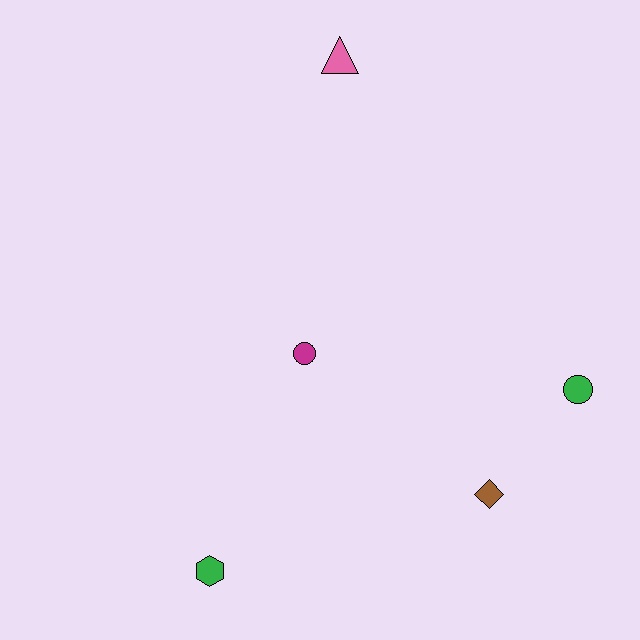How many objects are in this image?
There are 5 objects.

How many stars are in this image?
There are no stars.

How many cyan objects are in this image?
There are no cyan objects.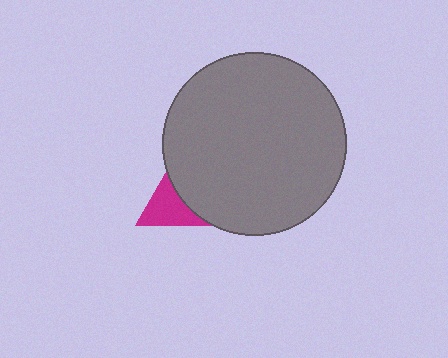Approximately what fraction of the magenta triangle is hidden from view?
Roughly 59% of the magenta triangle is hidden behind the gray circle.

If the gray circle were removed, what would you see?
You would see the complete magenta triangle.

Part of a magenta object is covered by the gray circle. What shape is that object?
It is a triangle.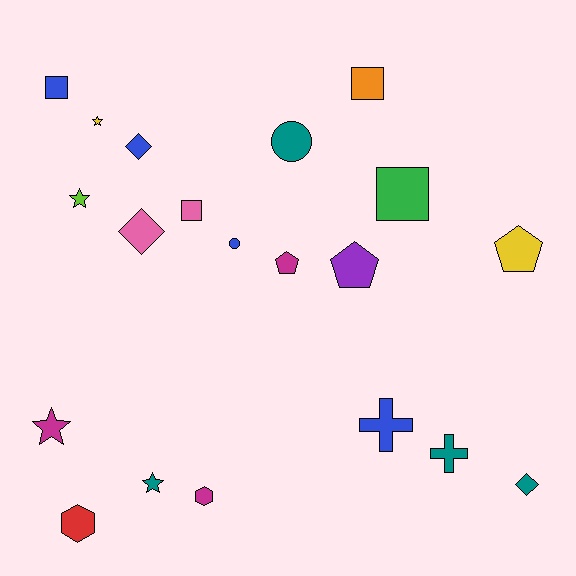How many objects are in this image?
There are 20 objects.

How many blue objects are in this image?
There are 4 blue objects.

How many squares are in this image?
There are 4 squares.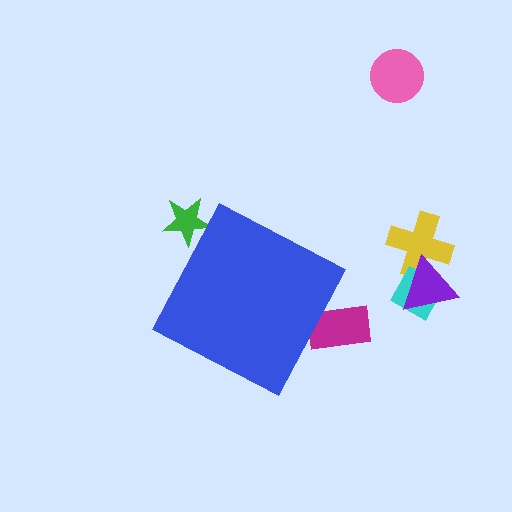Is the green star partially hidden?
Yes, the green star is partially hidden behind the blue diamond.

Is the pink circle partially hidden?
No, the pink circle is fully visible.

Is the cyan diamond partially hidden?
No, the cyan diamond is fully visible.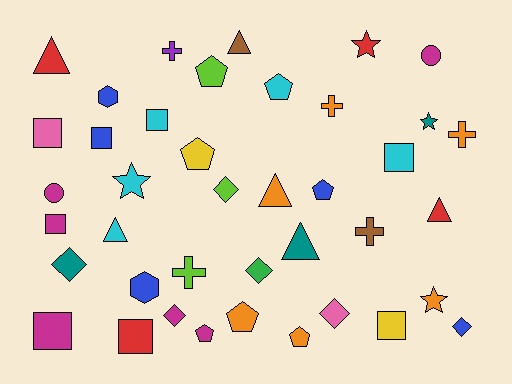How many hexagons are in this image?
There are 2 hexagons.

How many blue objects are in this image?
There are 5 blue objects.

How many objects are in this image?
There are 40 objects.